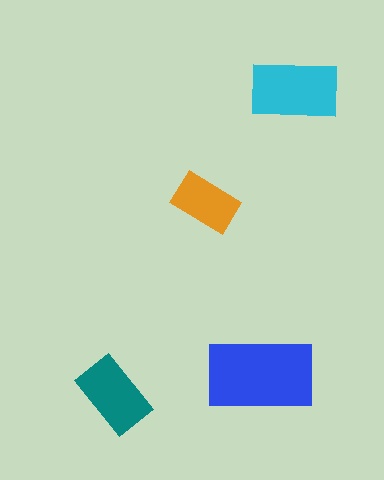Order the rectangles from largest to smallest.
the blue one, the cyan one, the teal one, the orange one.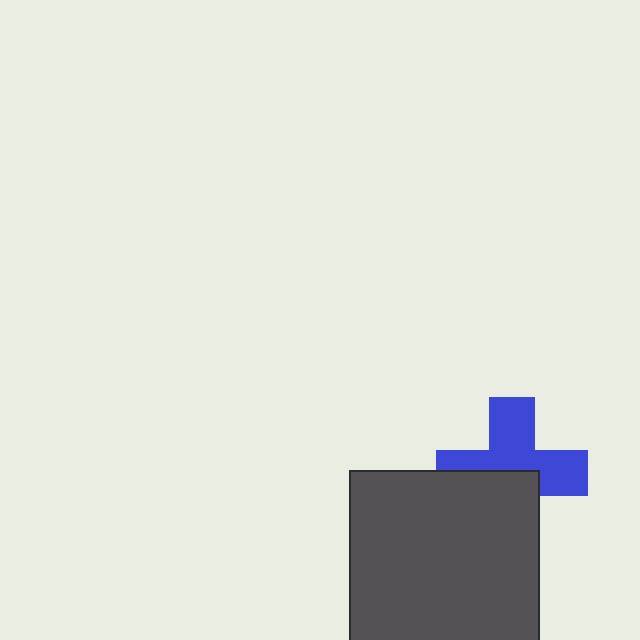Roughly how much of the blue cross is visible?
About half of it is visible (roughly 56%).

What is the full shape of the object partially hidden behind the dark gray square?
The partially hidden object is a blue cross.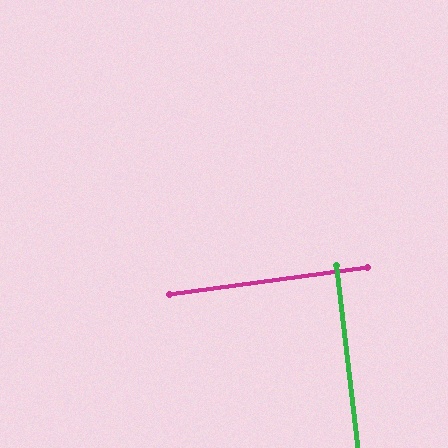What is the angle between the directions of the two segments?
Approximately 89 degrees.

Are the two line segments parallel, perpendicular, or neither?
Perpendicular — they meet at approximately 89°.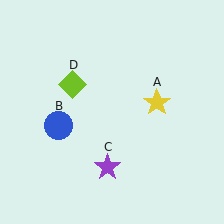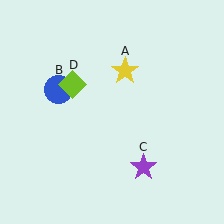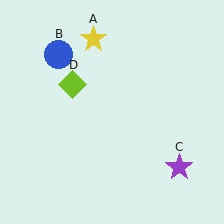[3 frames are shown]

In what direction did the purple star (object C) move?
The purple star (object C) moved right.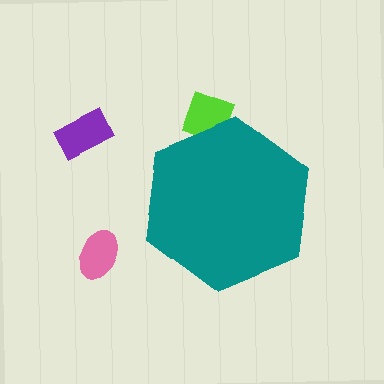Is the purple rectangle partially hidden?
No, the purple rectangle is fully visible.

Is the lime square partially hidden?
Yes, the lime square is partially hidden behind the teal hexagon.